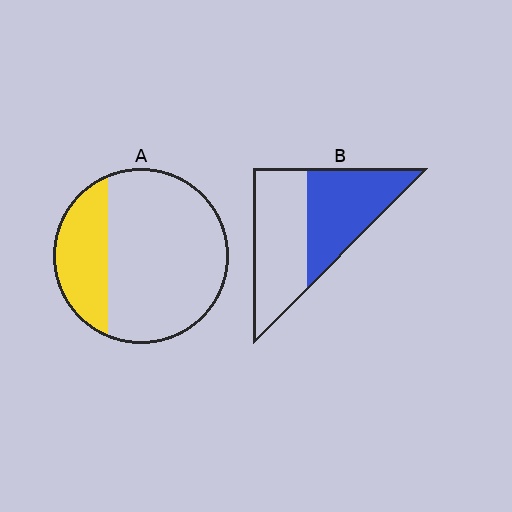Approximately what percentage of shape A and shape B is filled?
A is approximately 25% and B is approximately 50%.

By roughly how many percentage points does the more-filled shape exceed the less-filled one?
By roughly 20 percentage points (B over A).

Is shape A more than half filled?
No.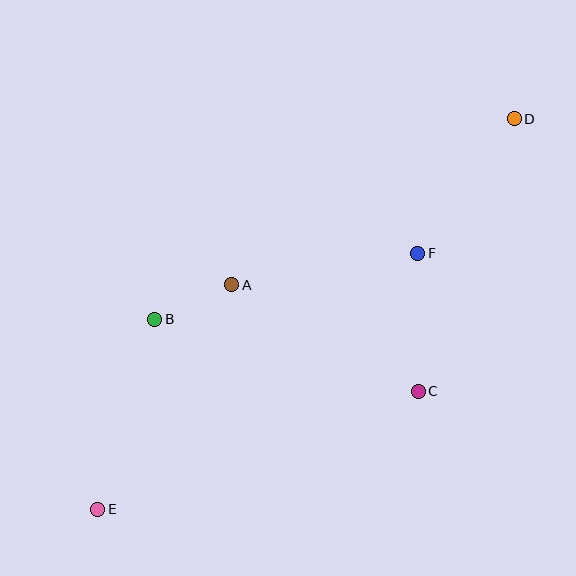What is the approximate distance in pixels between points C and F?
The distance between C and F is approximately 138 pixels.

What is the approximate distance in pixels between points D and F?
The distance between D and F is approximately 165 pixels.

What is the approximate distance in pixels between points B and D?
The distance between B and D is approximately 412 pixels.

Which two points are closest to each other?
Points A and B are closest to each other.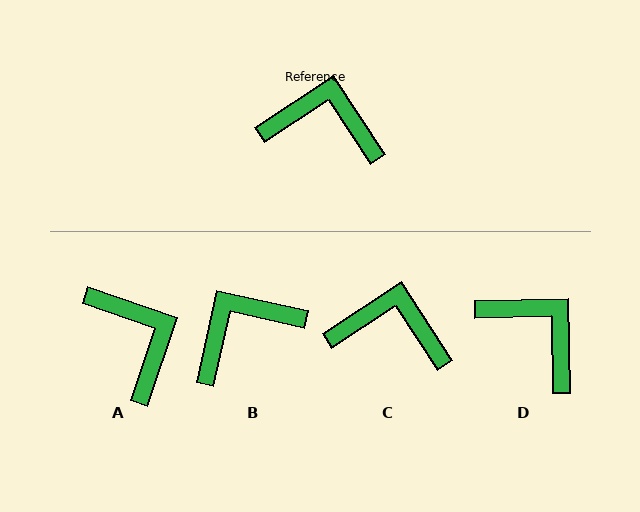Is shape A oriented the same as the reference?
No, it is off by about 52 degrees.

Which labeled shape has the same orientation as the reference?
C.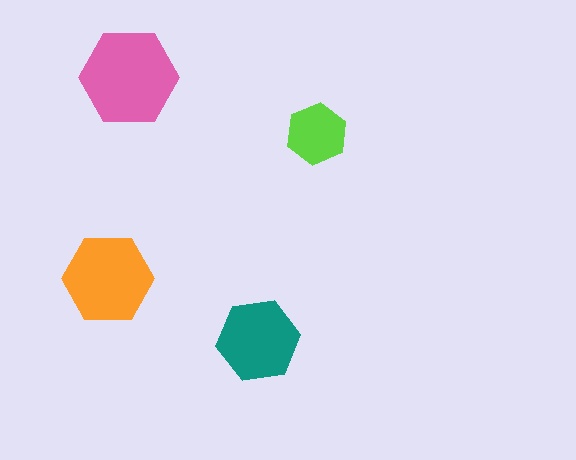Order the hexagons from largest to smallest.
the pink one, the orange one, the teal one, the lime one.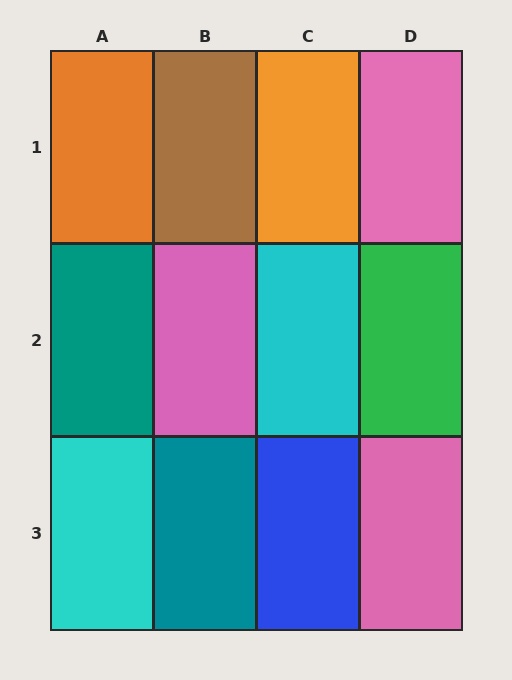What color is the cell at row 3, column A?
Cyan.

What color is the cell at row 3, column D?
Pink.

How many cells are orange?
2 cells are orange.